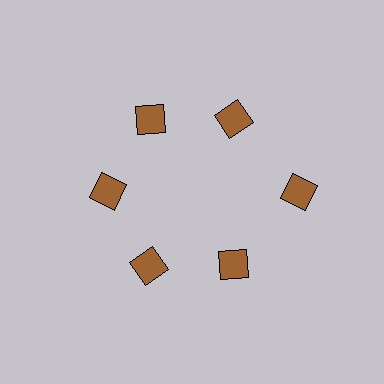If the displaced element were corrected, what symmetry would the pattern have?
It would have 6-fold rotational symmetry — the pattern would map onto itself every 60 degrees.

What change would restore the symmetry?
The symmetry would be restored by moving it inward, back onto the ring so that all 6 diamonds sit at equal angles and equal distance from the center.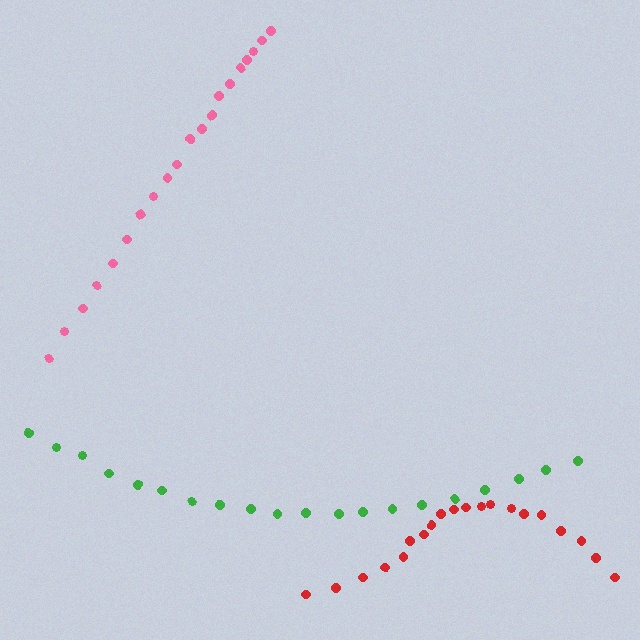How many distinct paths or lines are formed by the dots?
There are 3 distinct paths.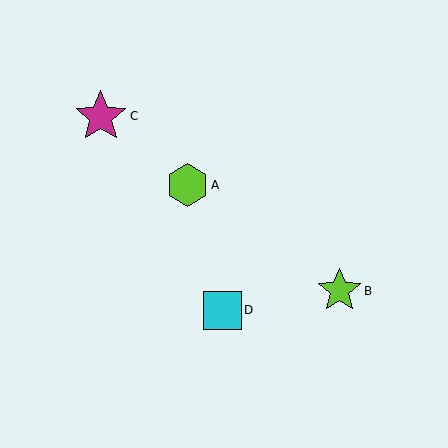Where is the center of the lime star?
The center of the lime star is at (339, 291).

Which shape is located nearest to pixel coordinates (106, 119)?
The magenta star (labeled C) at (101, 116) is nearest to that location.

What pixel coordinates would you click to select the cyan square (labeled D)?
Click at (222, 310) to select the cyan square D.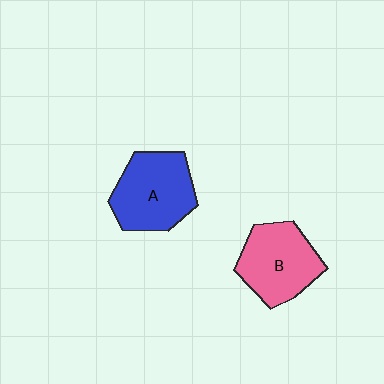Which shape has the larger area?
Shape A (blue).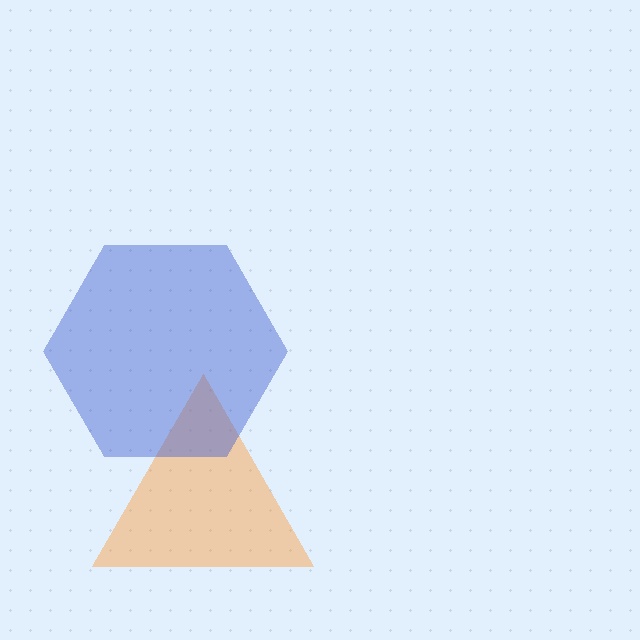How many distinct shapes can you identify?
There are 2 distinct shapes: an orange triangle, a blue hexagon.